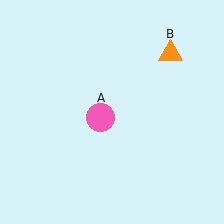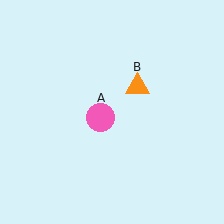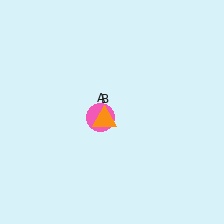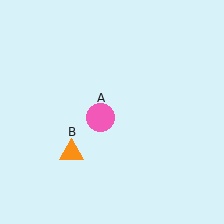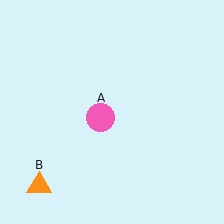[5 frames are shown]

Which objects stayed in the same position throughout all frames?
Pink circle (object A) remained stationary.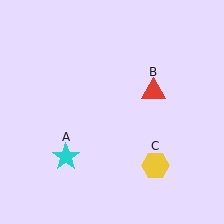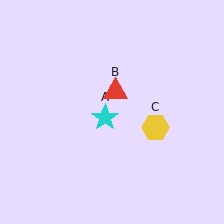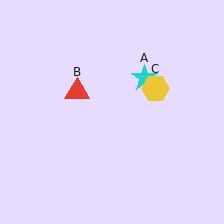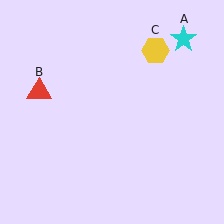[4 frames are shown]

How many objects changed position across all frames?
3 objects changed position: cyan star (object A), red triangle (object B), yellow hexagon (object C).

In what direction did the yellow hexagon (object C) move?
The yellow hexagon (object C) moved up.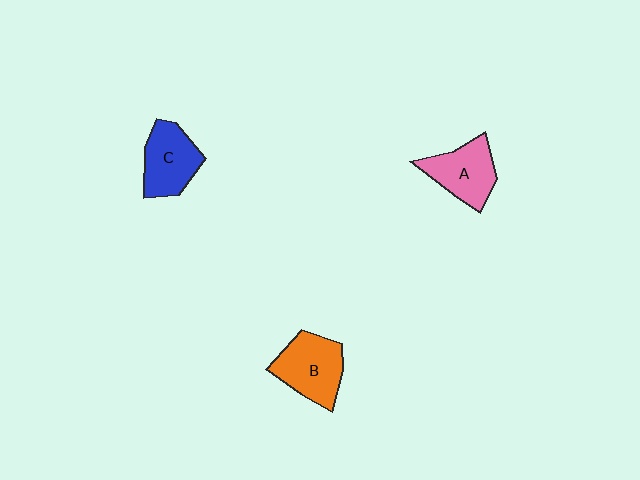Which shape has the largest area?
Shape B (orange).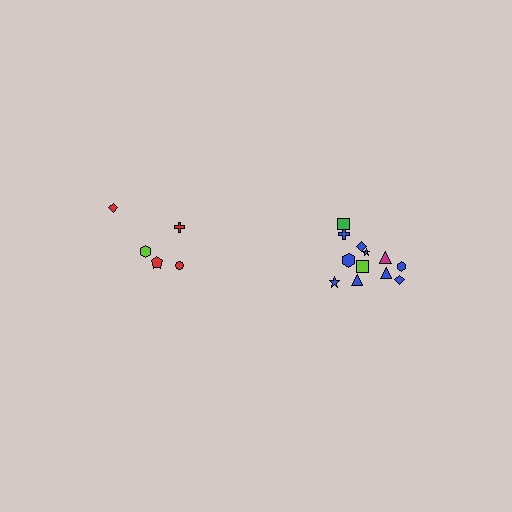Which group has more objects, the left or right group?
The right group.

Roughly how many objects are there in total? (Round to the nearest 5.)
Roughly 20 objects in total.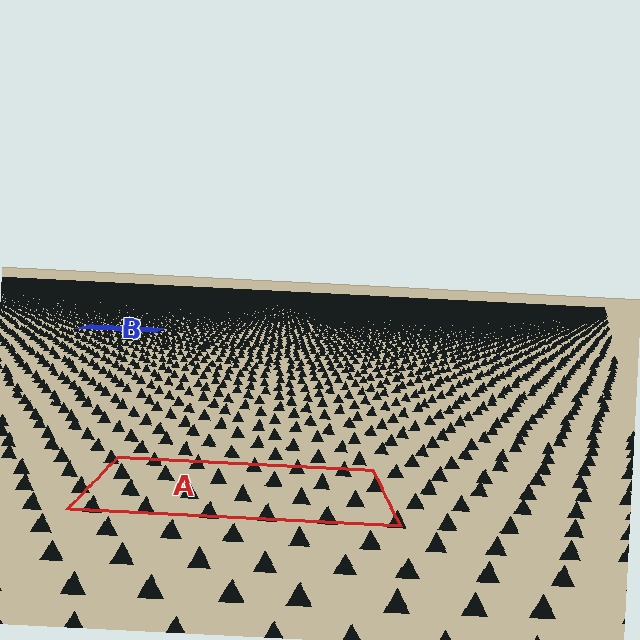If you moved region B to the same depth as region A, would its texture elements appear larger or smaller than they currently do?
They would appear larger. At a closer depth, the same texture elements are projected at a bigger on-screen size.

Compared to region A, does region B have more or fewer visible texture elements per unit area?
Region B has more texture elements per unit area — they are packed more densely because it is farther away.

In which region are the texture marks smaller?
The texture marks are smaller in region B, because it is farther away.